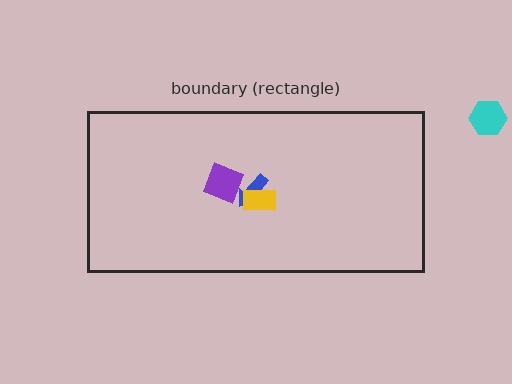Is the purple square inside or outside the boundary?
Inside.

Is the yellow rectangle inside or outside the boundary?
Inside.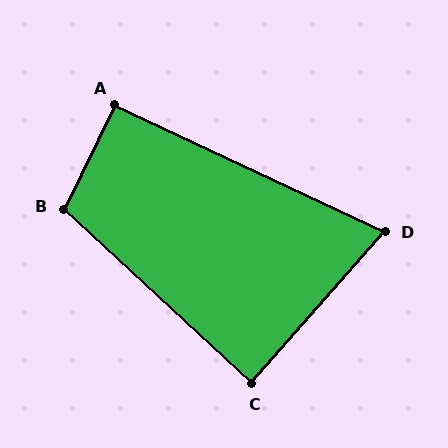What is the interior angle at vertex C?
Approximately 89 degrees (approximately right).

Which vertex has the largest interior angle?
B, at approximately 106 degrees.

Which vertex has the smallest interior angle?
D, at approximately 74 degrees.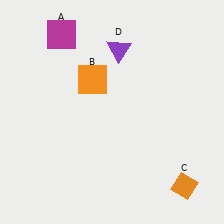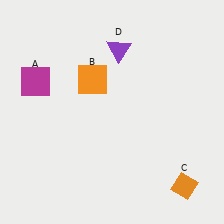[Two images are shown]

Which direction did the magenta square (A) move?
The magenta square (A) moved down.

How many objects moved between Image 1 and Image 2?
1 object moved between the two images.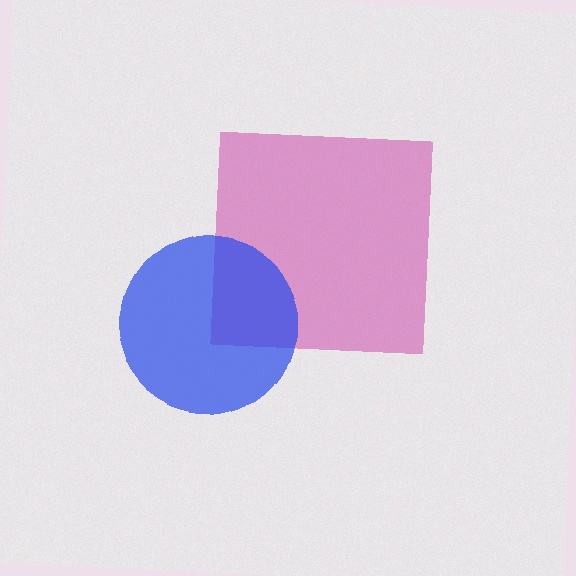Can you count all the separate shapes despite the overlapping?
Yes, there are 2 separate shapes.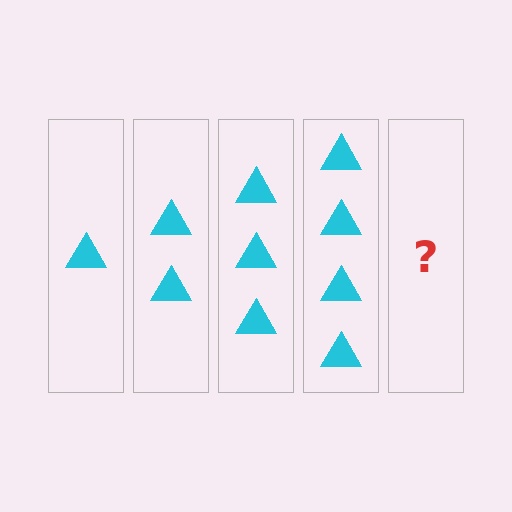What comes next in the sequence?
The next element should be 5 triangles.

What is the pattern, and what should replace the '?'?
The pattern is that each step adds one more triangle. The '?' should be 5 triangles.